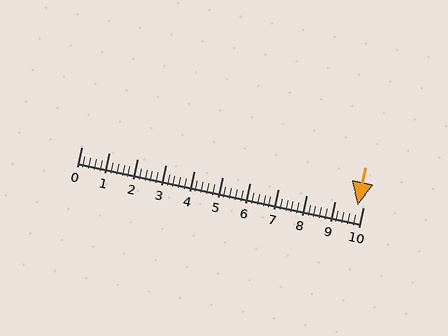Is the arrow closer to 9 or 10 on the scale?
The arrow is closer to 10.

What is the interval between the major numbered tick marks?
The major tick marks are spaced 1 units apart.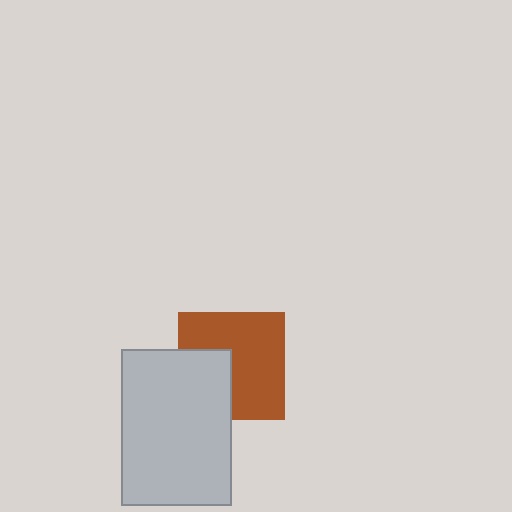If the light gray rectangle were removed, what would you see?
You would see the complete brown square.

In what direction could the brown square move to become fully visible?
The brown square could move right. That would shift it out from behind the light gray rectangle entirely.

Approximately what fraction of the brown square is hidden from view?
Roughly 32% of the brown square is hidden behind the light gray rectangle.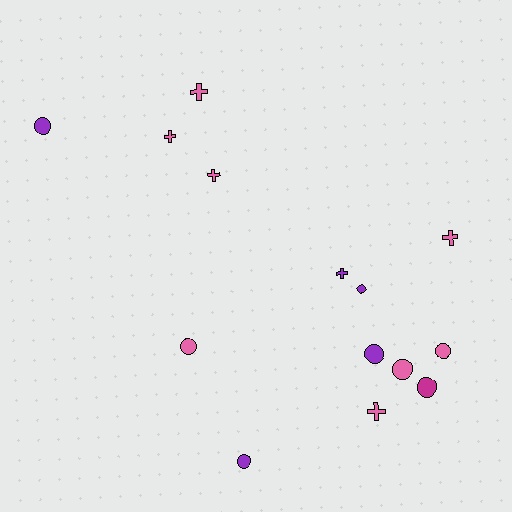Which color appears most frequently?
Pink, with 8 objects.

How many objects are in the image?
There are 14 objects.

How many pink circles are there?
There are 3 pink circles.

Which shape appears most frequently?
Circle, with 8 objects.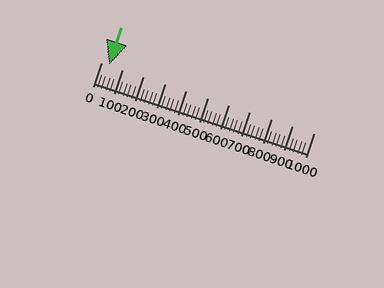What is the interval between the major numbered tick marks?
The major tick marks are spaced 100 units apart.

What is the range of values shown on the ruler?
The ruler shows values from 0 to 1000.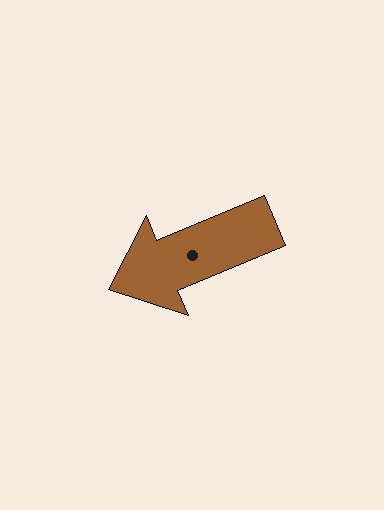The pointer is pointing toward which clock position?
Roughly 8 o'clock.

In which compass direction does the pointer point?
Southwest.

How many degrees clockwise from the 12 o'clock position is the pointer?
Approximately 247 degrees.